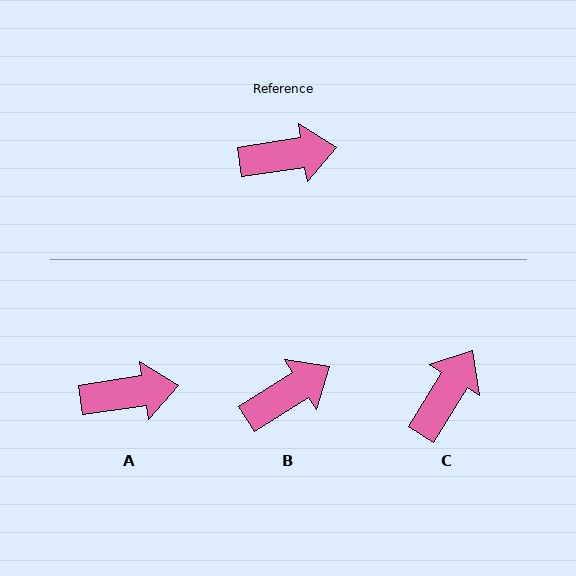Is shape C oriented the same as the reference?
No, it is off by about 49 degrees.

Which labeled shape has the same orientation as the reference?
A.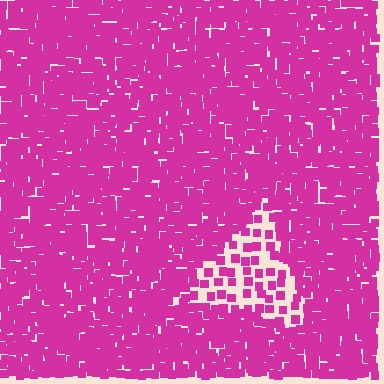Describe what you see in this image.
The image contains small magenta elements arranged at two different densities. A triangle-shaped region is visible where the elements are less densely packed than the surrounding area.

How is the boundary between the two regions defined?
The boundary is defined by a change in element density (approximately 3.0x ratio). All elements are the same color, size, and shape.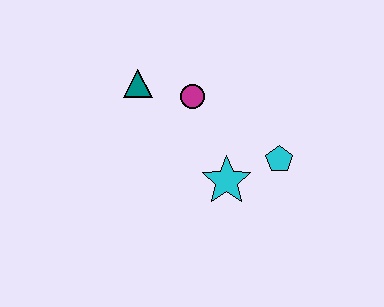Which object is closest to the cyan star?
The cyan pentagon is closest to the cyan star.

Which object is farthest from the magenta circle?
The cyan pentagon is farthest from the magenta circle.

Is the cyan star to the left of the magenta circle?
No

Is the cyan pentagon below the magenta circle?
Yes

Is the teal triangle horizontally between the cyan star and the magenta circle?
No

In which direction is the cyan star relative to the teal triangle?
The cyan star is below the teal triangle.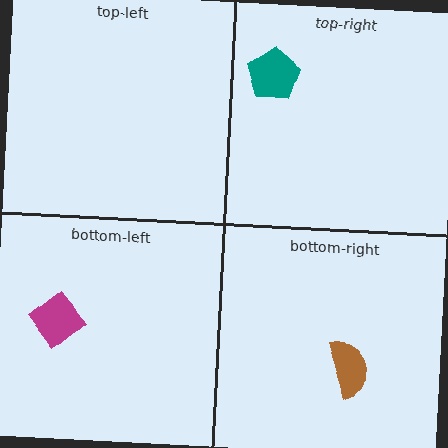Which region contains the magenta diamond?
The bottom-left region.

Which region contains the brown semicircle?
The bottom-right region.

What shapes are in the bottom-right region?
The brown semicircle.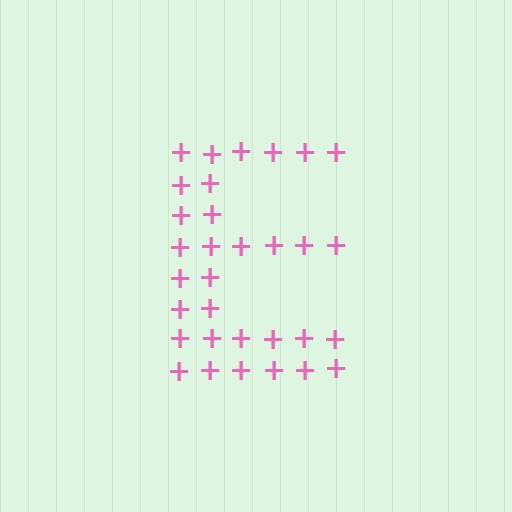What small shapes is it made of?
It is made of small plus signs.